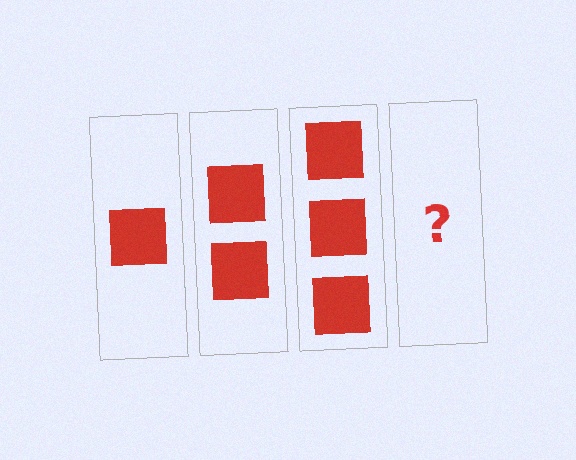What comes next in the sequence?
The next element should be 4 squares.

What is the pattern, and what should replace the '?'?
The pattern is that each step adds one more square. The '?' should be 4 squares.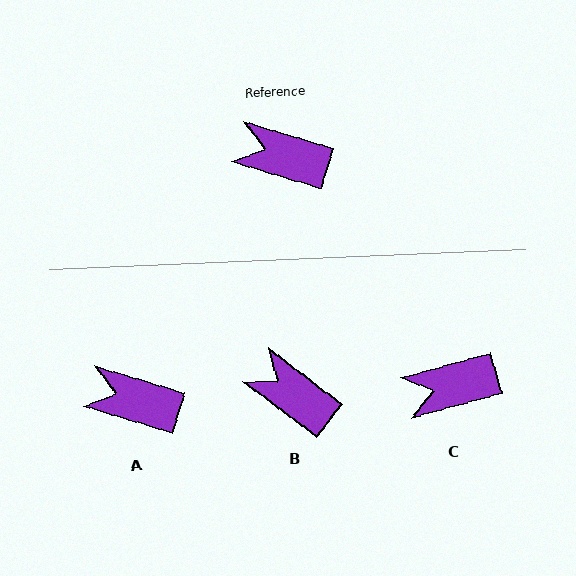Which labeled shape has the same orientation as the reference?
A.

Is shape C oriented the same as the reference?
No, it is off by about 32 degrees.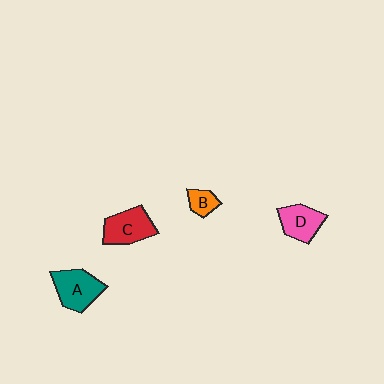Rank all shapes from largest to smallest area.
From largest to smallest: A (teal), C (red), D (pink), B (orange).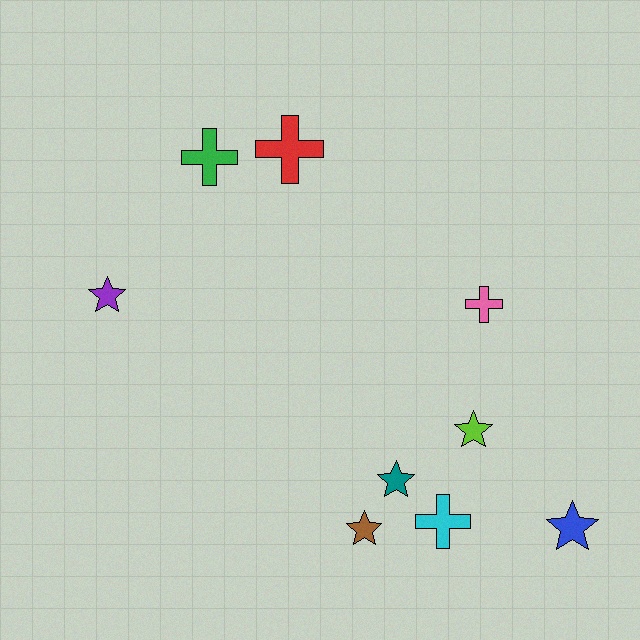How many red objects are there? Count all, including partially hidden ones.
There is 1 red object.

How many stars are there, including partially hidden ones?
There are 5 stars.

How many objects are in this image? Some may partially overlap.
There are 9 objects.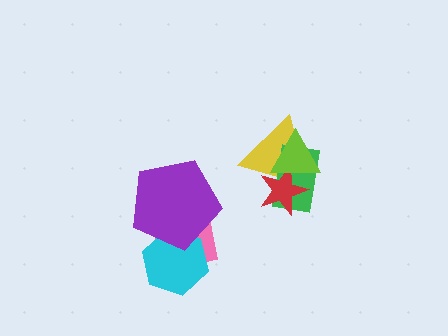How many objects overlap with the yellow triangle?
3 objects overlap with the yellow triangle.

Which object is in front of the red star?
The lime triangle is in front of the red star.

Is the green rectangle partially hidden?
Yes, it is partially covered by another shape.